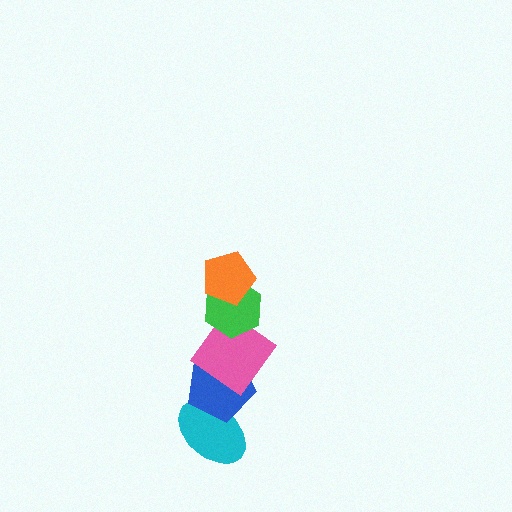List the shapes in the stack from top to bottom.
From top to bottom: the orange pentagon, the green hexagon, the pink diamond, the blue pentagon, the cyan ellipse.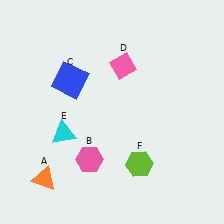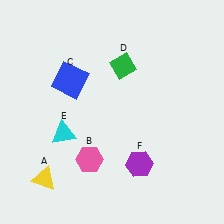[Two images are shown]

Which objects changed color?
A changed from orange to yellow. D changed from pink to green. F changed from lime to purple.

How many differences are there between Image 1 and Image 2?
There are 3 differences between the two images.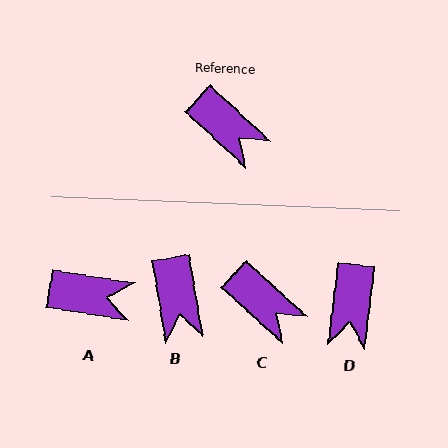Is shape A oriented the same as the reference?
No, it is off by about 34 degrees.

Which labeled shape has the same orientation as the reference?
C.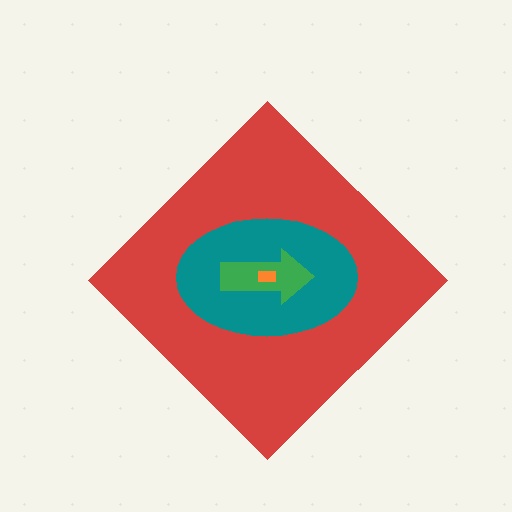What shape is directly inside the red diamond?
The teal ellipse.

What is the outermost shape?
The red diamond.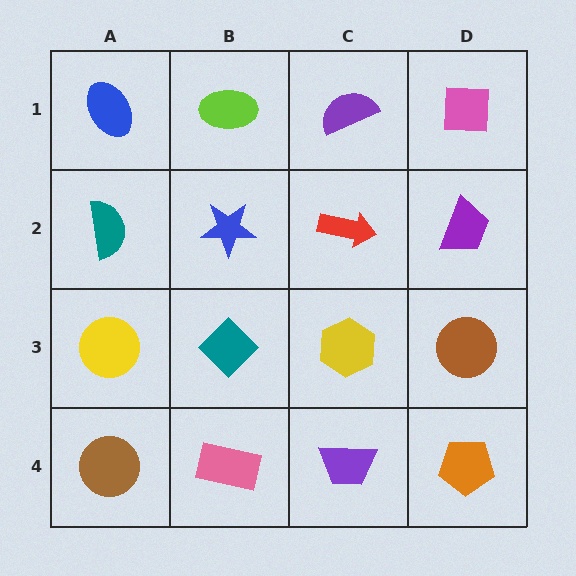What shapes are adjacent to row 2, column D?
A pink square (row 1, column D), a brown circle (row 3, column D), a red arrow (row 2, column C).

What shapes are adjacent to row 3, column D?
A purple trapezoid (row 2, column D), an orange pentagon (row 4, column D), a yellow hexagon (row 3, column C).